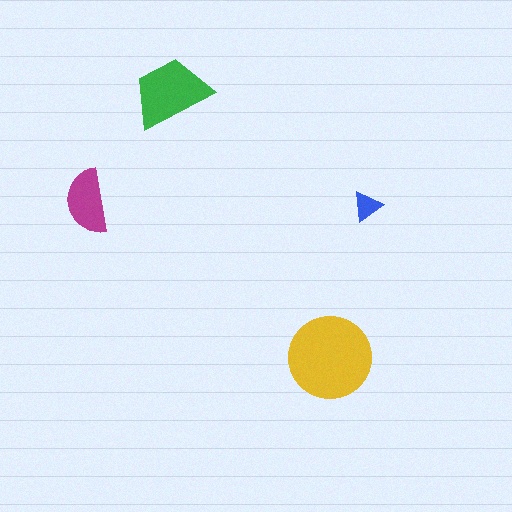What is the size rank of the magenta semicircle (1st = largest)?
3rd.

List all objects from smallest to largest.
The blue triangle, the magenta semicircle, the green trapezoid, the yellow circle.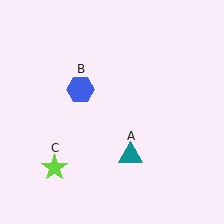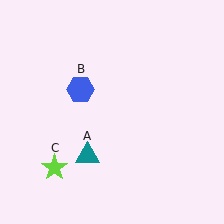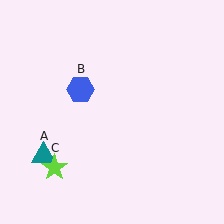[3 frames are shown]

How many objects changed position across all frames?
1 object changed position: teal triangle (object A).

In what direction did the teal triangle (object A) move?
The teal triangle (object A) moved left.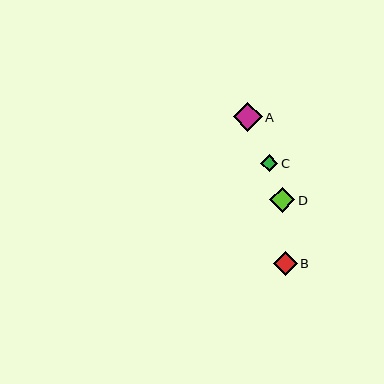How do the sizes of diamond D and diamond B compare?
Diamond D and diamond B are approximately the same size.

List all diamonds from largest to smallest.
From largest to smallest: A, D, B, C.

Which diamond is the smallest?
Diamond C is the smallest with a size of approximately 17 pixels.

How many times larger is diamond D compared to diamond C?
Diamond D is approximately 1.5 times the size of diamond C.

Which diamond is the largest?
Diamond A is the largest with a size of approximately 29 pixels.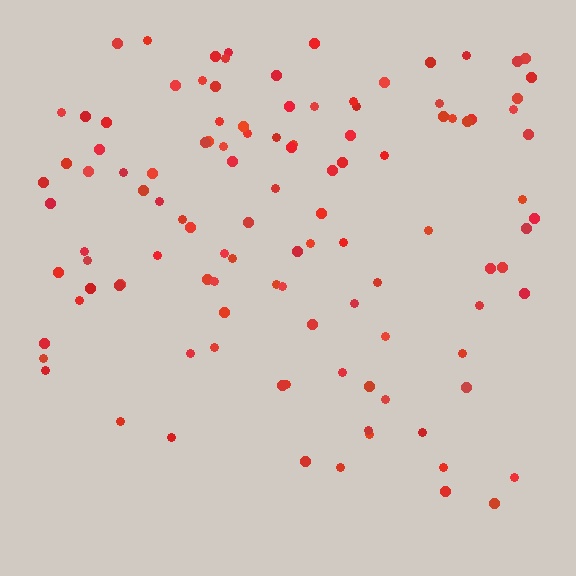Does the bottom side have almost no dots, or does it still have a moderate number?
Still a moderate number, just noticeably fewer than the top.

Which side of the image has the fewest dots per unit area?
The bottom.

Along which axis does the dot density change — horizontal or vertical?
Vertical.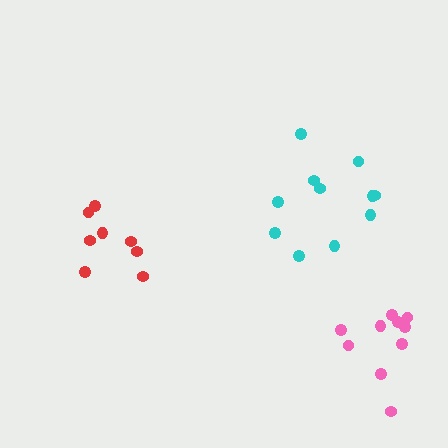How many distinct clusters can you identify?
There are 3 distinct clusters.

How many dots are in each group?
Group 1: 11 dots, Group 2: 10 dots, Group 3: 8 dots (29 total).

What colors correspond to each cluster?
The clusters are colored: cyan, pink, red.